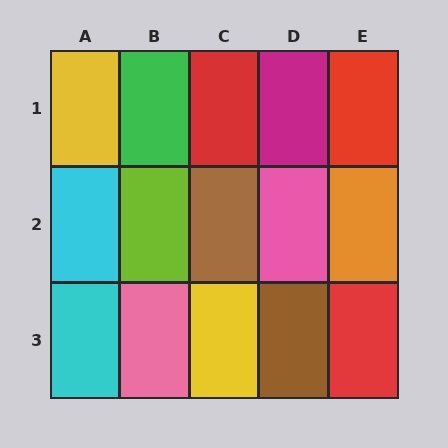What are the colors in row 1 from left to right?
Yellow, green, red, magenta, red.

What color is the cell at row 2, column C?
Brown.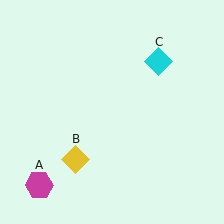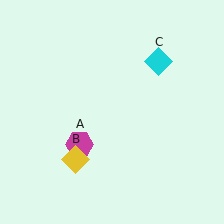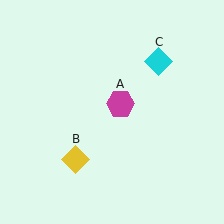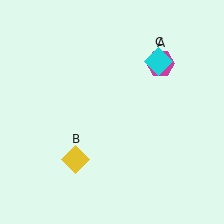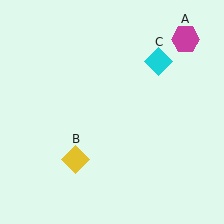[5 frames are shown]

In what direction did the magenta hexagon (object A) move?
The magenta hexagon (object A) moved up and to the right.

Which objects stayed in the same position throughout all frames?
Yellow diamond (object B) and cyan diamond (object C) remained stationary.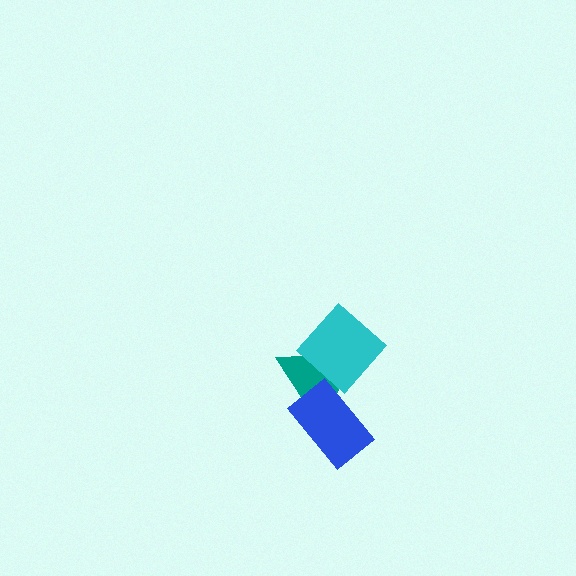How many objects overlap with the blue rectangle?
1 object overlaps with the blue rectangle.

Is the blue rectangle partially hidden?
No, no other shape covers it.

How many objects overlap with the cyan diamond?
1 object overlaps with the cyan diamond.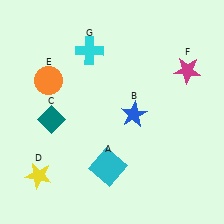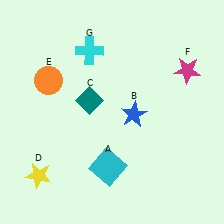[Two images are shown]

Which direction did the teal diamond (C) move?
The teal diamond (C) moved right.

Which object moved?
The teal diamond (C) moved right.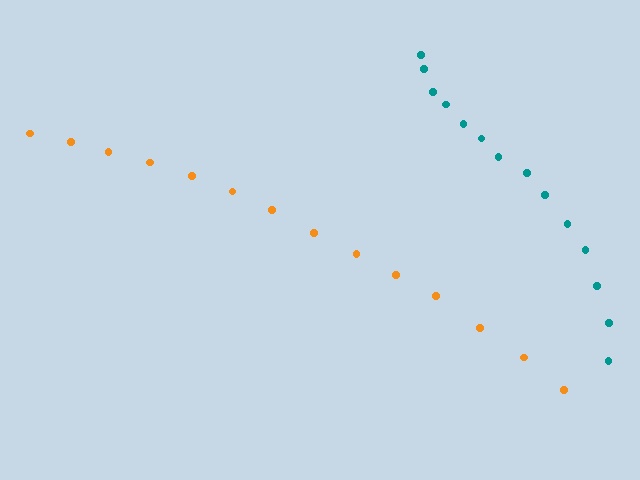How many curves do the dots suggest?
There are 2 distinct paths.